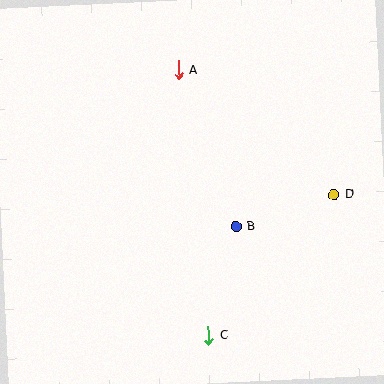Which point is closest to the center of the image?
Point B at (236, 227) is closest to the center.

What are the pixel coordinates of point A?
Point A is at (179, 70).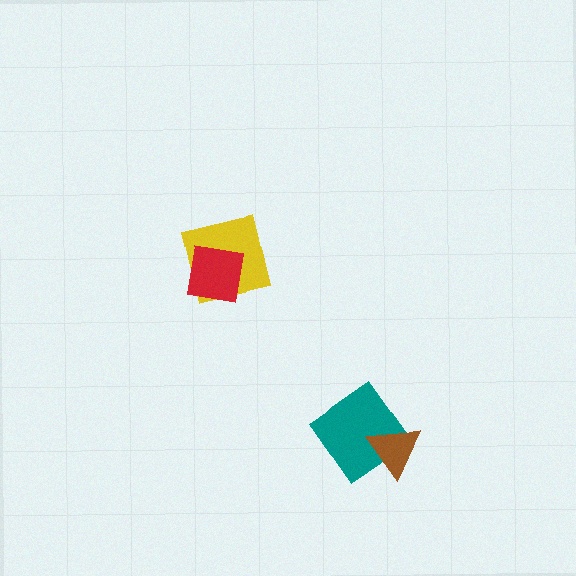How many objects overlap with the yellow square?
1 object overlaps with the yellow square.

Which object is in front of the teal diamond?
The brown triangle is in front of the teal diamond.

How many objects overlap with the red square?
1 object overlaps with the red square.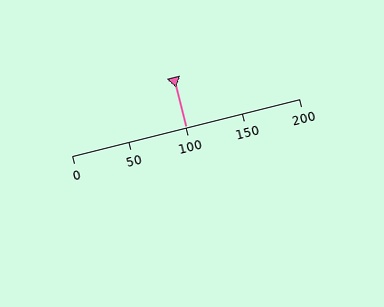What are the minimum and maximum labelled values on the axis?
The axis runs from 0 to 200.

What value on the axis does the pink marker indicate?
The marker indicates approximately 100.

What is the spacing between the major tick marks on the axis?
The major ticks are spaced 50 apart.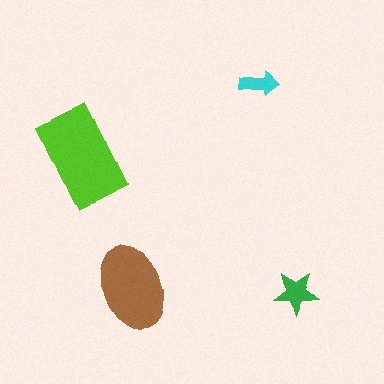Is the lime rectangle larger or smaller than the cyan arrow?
Larger.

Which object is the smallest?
The cyan arrow.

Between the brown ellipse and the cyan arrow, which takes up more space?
The brown ellipse.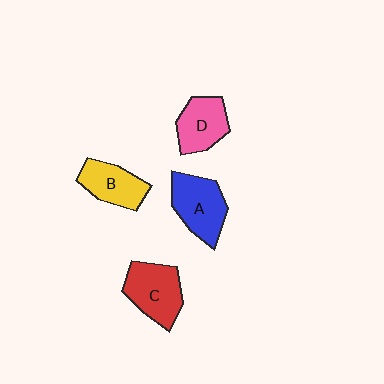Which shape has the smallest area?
Shape B (yellow).